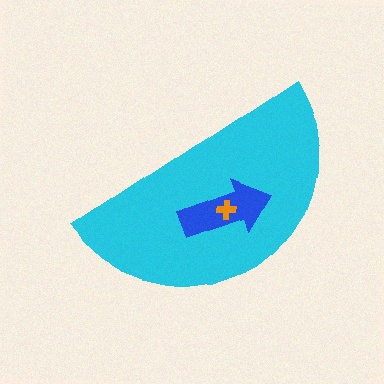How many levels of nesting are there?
3.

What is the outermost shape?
The cyan semicircle.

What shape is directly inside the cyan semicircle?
The blue arrow.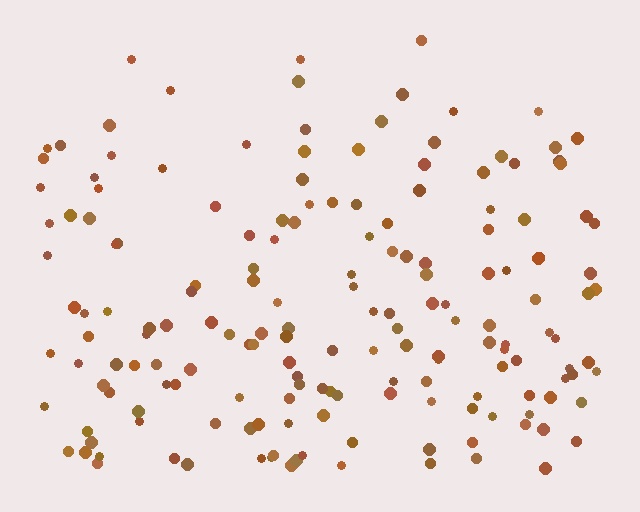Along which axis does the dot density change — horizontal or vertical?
Vertical.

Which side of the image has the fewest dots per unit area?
The top.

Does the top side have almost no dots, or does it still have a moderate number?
Still a moderate number, just noticeably fewer than the bottom.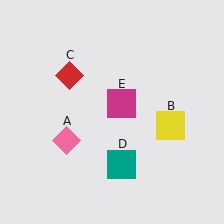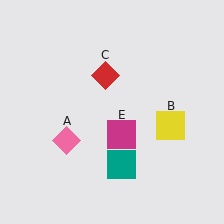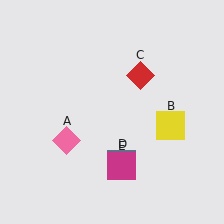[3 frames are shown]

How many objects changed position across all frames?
2 objects changed position: red diamond (object C), magenta square (object E).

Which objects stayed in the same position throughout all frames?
Pink diamond (object A) and yellow square (object B) and teal square (object D) remained stationary.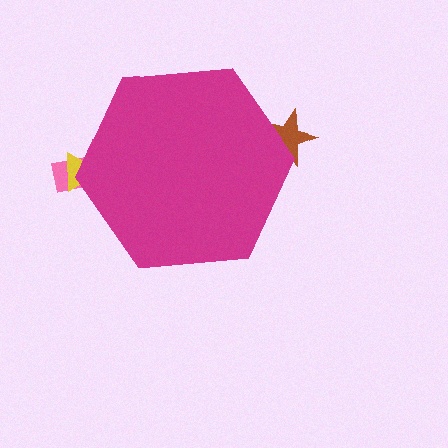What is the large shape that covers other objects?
A magenta hexagon.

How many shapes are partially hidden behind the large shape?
3 shapes are partially hidden.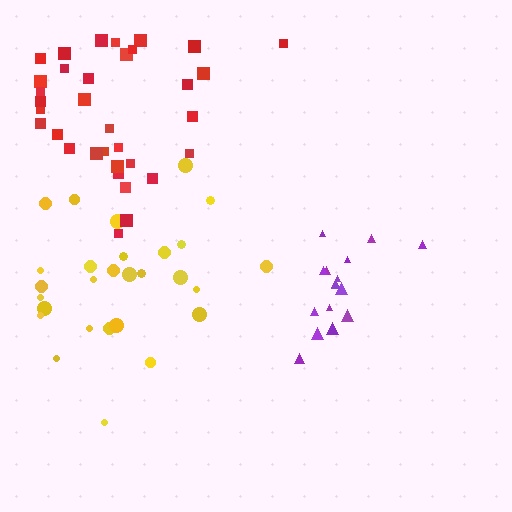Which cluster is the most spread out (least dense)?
Yellow.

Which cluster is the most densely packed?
Purple.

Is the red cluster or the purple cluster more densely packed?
Purple.